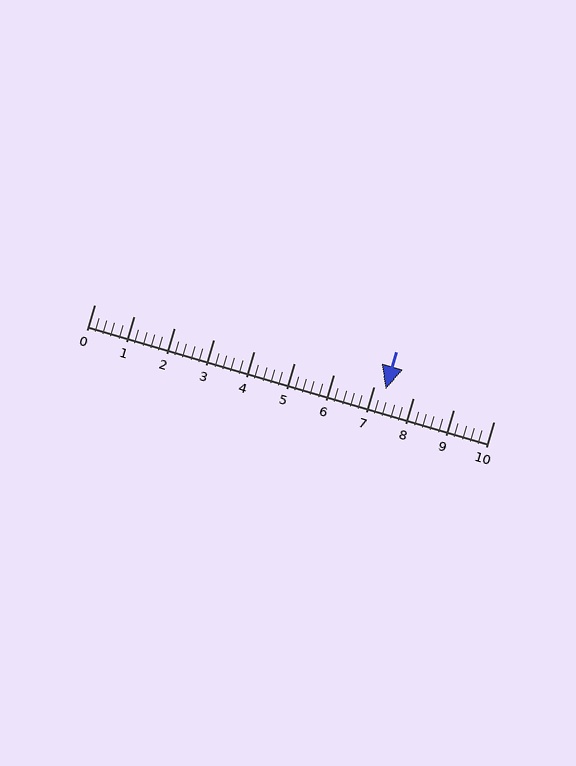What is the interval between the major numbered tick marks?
The major tick marks are spaced 1 units apart.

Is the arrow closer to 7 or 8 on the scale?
The arrow is closer to 7.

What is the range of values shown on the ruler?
The ruler shows values from 0 to 10.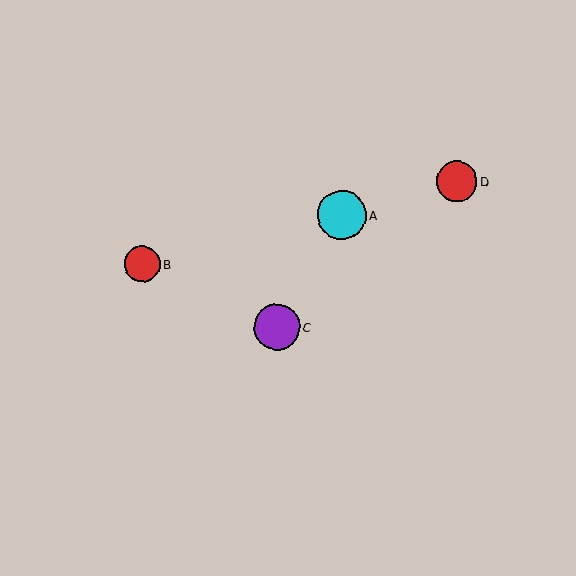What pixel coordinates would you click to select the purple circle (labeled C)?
Click at (277, 327) to select the purple circle C.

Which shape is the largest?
The cyan circle (labeled A) is the largest.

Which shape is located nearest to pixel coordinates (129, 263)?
The red circle (labeled B) at (142, 264) is nearest to that location.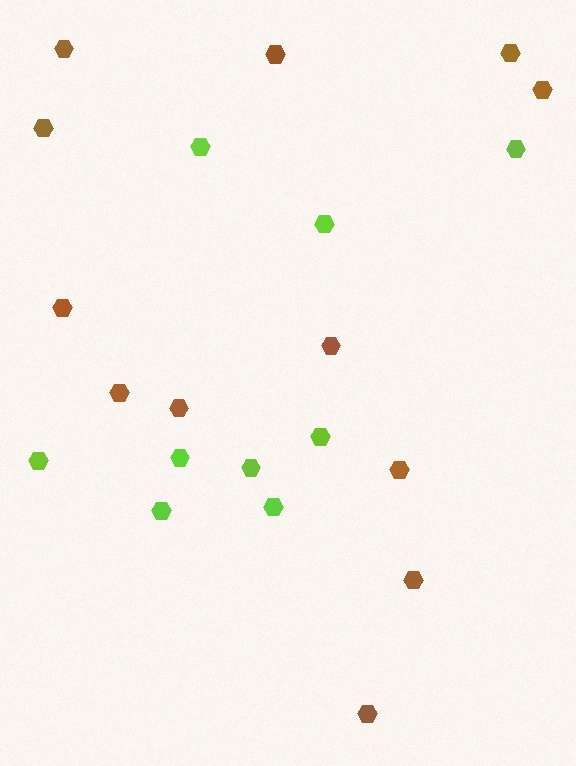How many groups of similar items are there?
There are 2 groups: one group of lime hexagons (9) and one group of brown hexagons (12).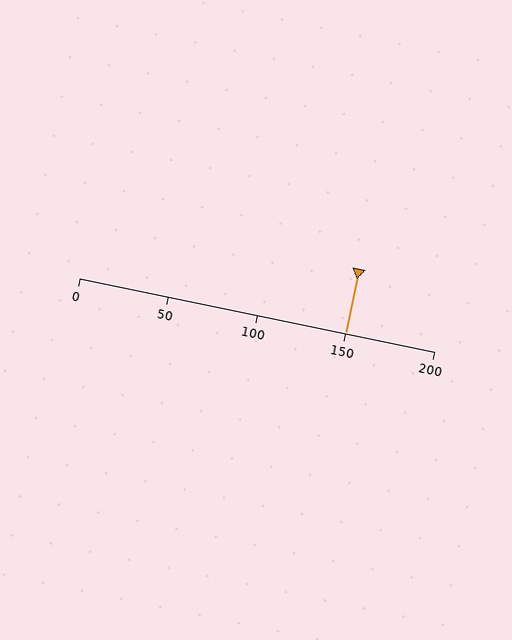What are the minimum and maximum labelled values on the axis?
The axis runs from 0 to 200.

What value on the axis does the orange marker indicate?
The marker indicates approximately 150.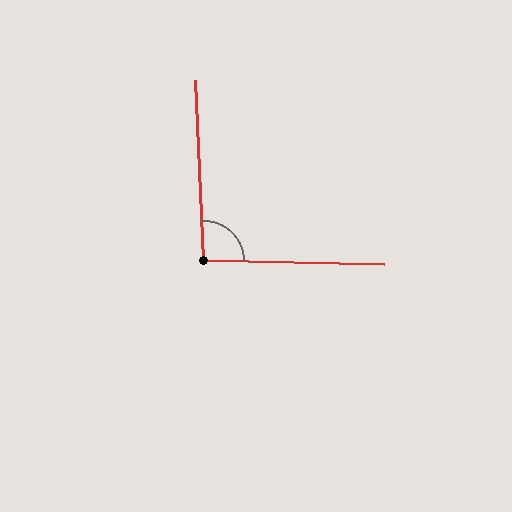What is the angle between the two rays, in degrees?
Approximately 94 degrees.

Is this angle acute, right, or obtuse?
It is approximately a right angle.